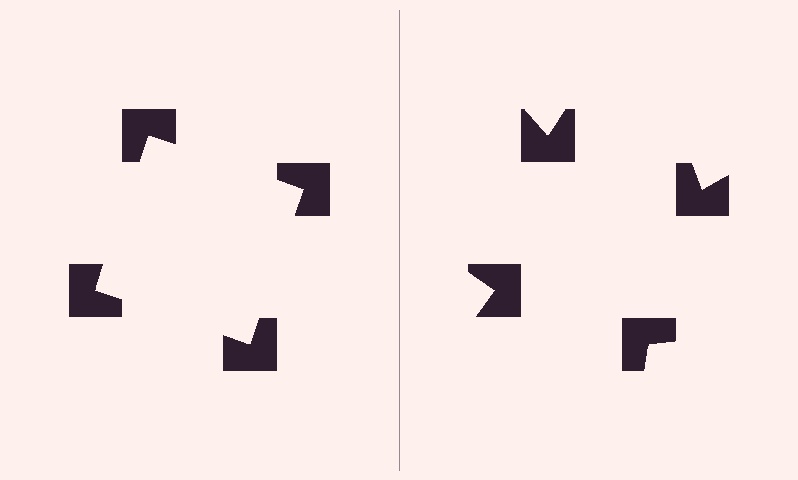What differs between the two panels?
The notched squares are positioned identically on both sides; only the wedge orientations differ. On the left they align to a square; on the right they are misaligned.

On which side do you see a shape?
An illusory square appears on the left side. On the right side the wedge cuts are rotated, so no coherent shape forms.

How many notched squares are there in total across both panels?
8 — 4 on each side.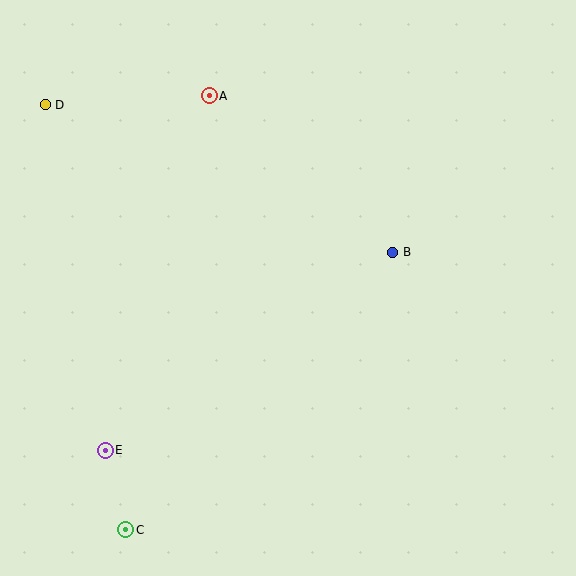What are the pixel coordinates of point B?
Point B is at (393, 252).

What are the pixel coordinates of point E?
Point E is at (105, 450).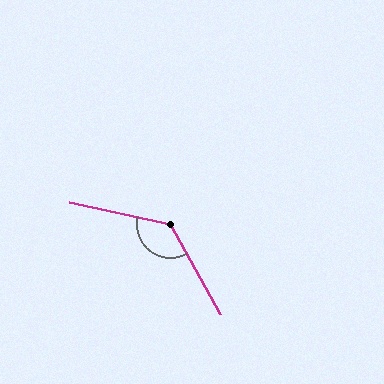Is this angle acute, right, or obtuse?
It is obtuse.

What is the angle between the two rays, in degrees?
Approximately 131 degrees.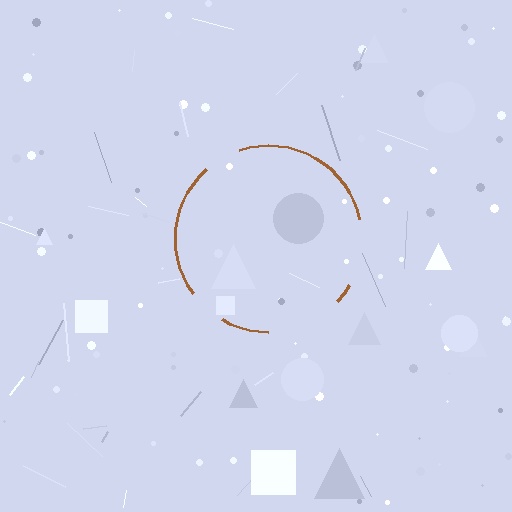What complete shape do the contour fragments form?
The contour fragments form a circle.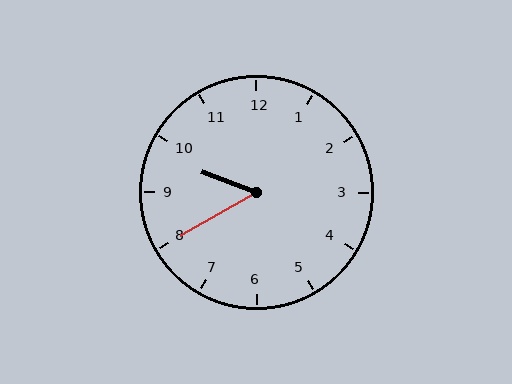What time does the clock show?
9:40.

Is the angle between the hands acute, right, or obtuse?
It is acute.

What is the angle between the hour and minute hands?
Approximately 50 degrees.